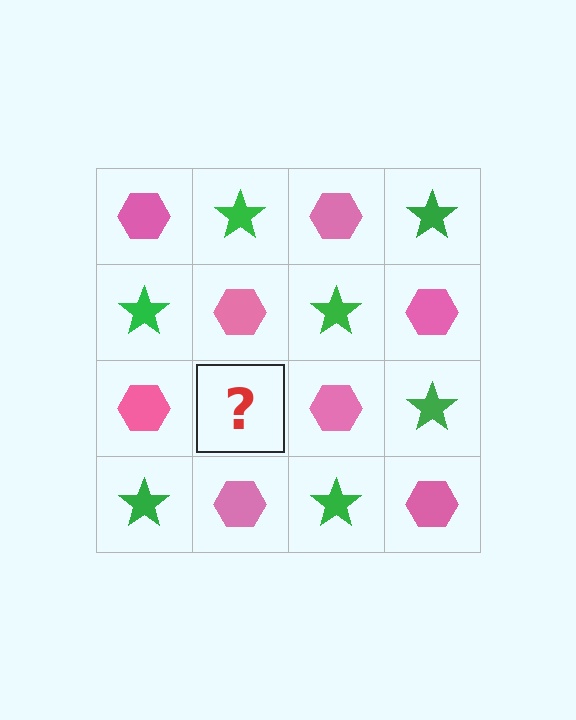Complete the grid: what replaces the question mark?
The question mark should be replaced with a green star.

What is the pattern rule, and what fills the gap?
The rule is that it alternates pink hexagon and green star in a checkerboard pattern. The gap should be filled with a green star.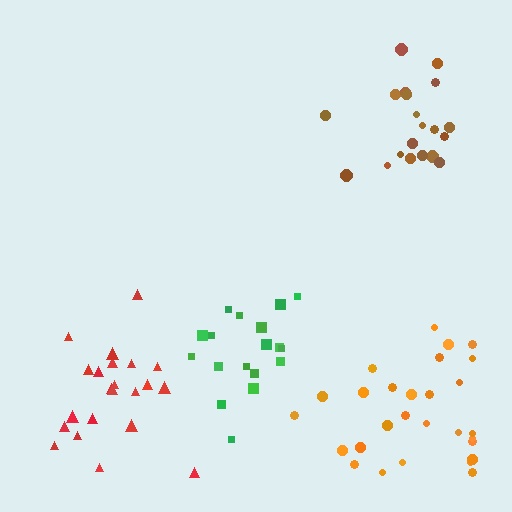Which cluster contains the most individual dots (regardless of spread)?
Orange (29).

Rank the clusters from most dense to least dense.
green, brown, red, orange.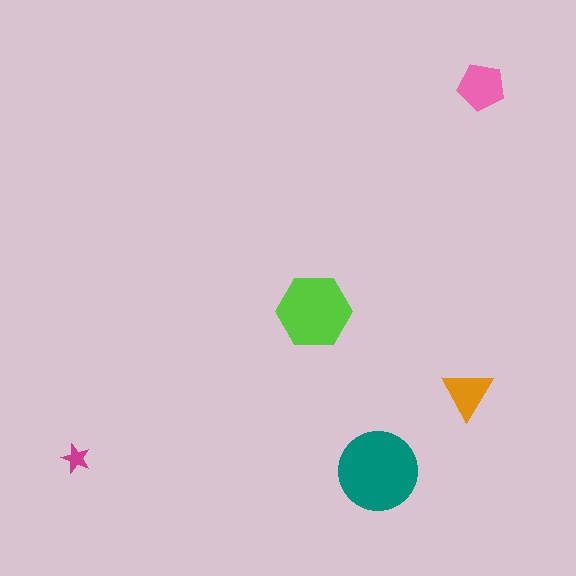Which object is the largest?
The teal circle.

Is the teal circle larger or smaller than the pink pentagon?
Larger.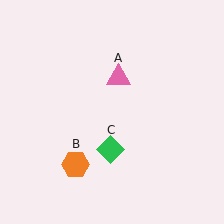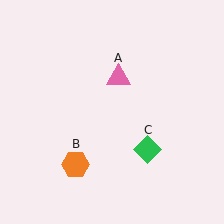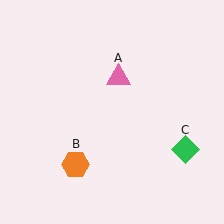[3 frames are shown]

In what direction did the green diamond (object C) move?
The green diamond (object C) moved right.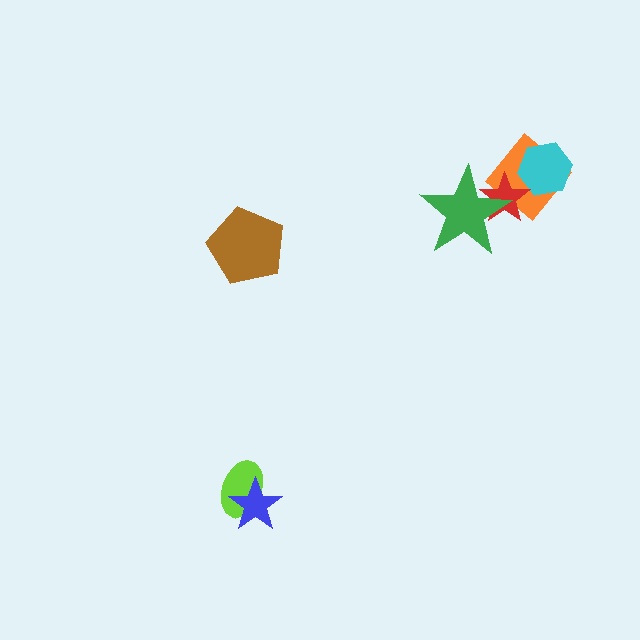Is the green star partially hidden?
No, no other shape covers it.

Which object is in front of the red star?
The green star is in front of the red star.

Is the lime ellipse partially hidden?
Yes, it is partially covered by another shape.